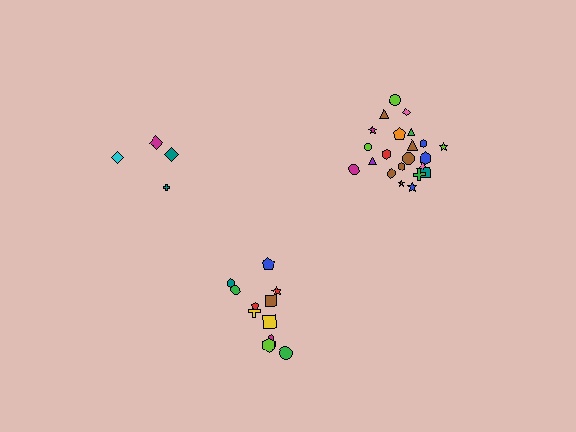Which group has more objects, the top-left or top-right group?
The top-right group.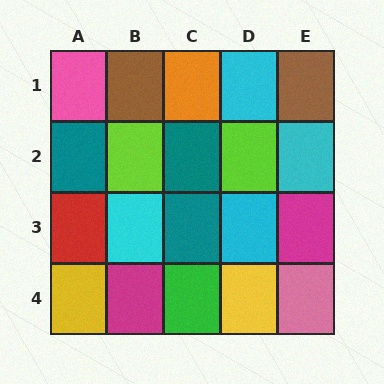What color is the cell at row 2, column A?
Teal.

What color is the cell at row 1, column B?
Brown.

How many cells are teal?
3 cells are teal.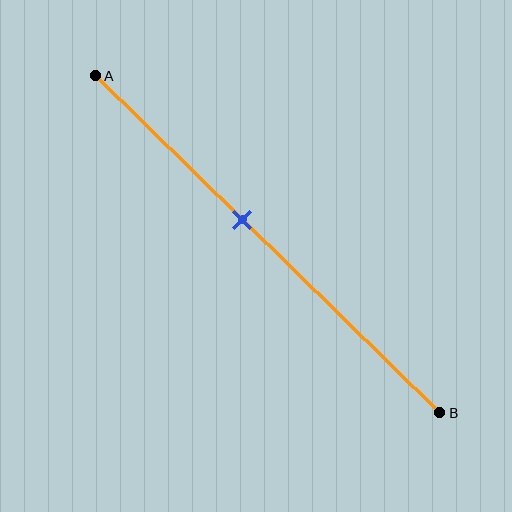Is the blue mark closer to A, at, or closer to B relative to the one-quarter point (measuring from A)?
The blue mark is closer to point B than the one-quarter point of segment AB.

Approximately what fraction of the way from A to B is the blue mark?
The blue mark is approximately 45% of the way from A to B.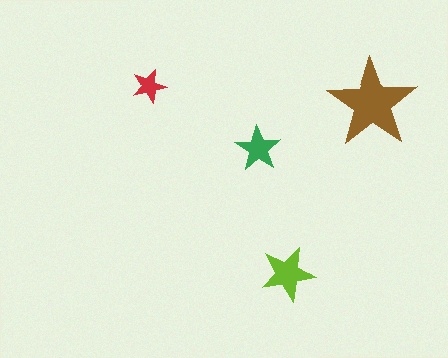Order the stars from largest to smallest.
the brown one, the lime one, the green one, the red one.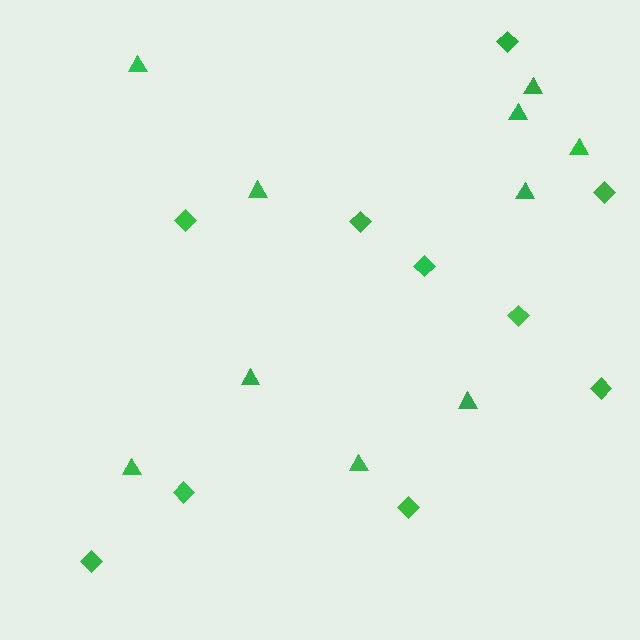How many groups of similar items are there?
There are 2 groups: one group of triangles (10) and one group of diamonds (10).